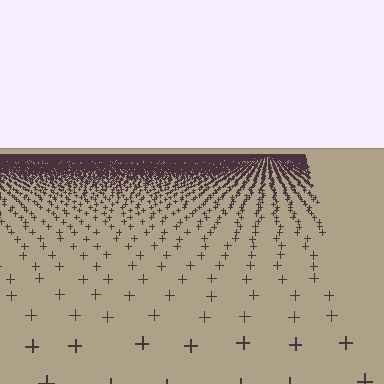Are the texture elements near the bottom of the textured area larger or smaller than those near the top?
Larger. Near the bottom, elements are closer to the viewer and appear at a bigger on-screen size.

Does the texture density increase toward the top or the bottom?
Density increases toward the top.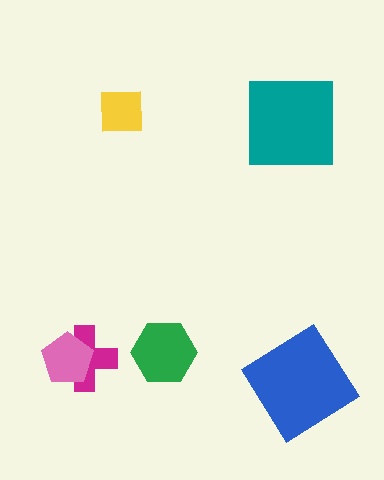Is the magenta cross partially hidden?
Yes, it is partially covered by another shape.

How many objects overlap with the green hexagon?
0 objects overlap with the green hexagon.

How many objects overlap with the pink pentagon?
1 object overlaps with the pink pentagon.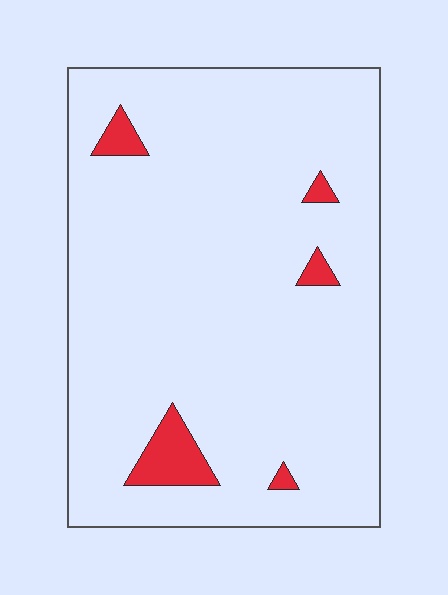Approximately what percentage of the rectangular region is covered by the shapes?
Approximately 5%.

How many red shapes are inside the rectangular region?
5.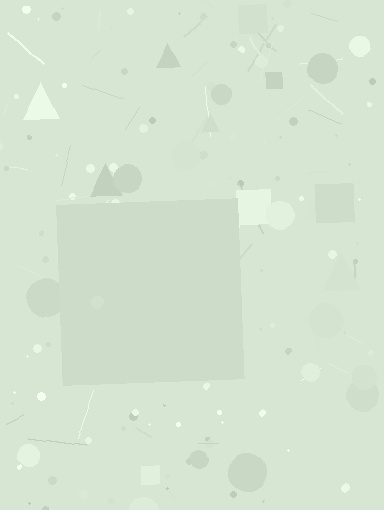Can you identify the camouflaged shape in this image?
The camouflaged shape is a square.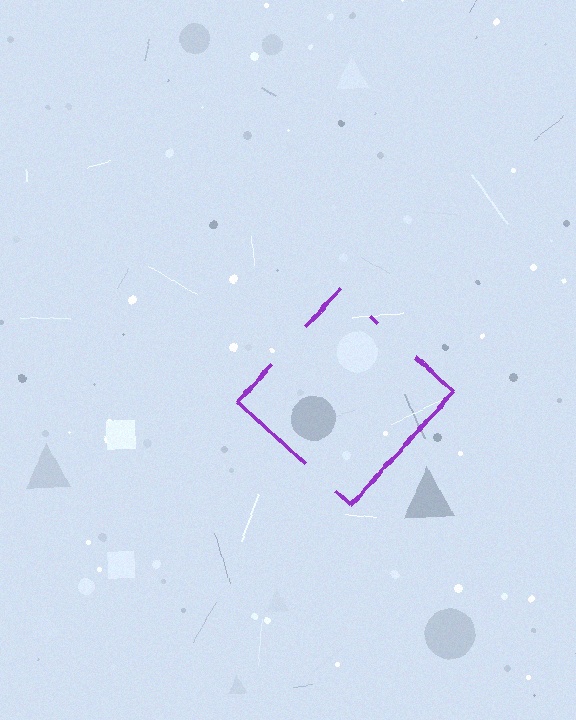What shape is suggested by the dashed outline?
The dashed outline suggests a diamond.